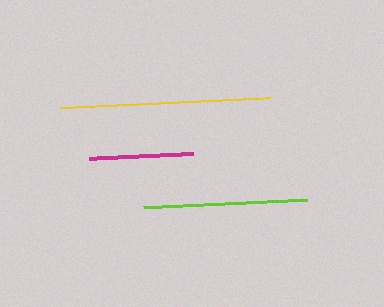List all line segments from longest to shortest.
From longest to shortest: yellow, lime, magenta.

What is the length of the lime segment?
The lime segment is approximately 164 pixels long.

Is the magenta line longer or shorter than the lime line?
The lime line is longer than the magenta line.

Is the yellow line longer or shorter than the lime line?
The yellow line is longer than the lime line.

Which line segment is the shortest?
The magenta line is the shortest at approximately 104 pixels.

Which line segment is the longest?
The yellow line is the longest at approximately 211 pixels.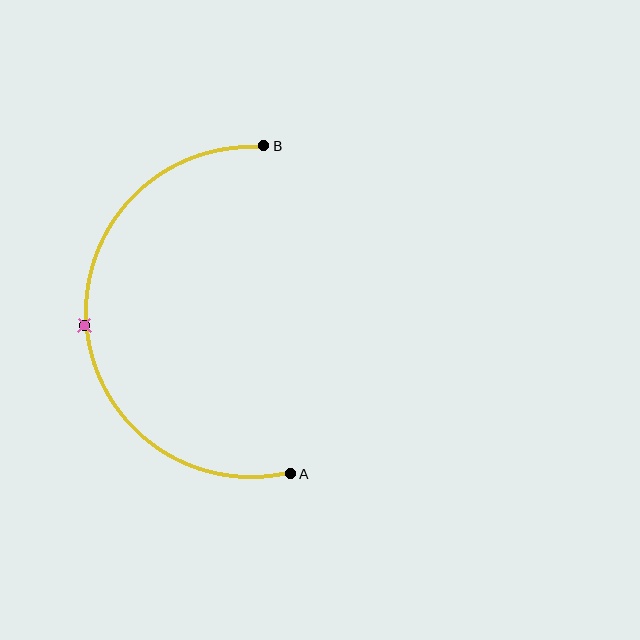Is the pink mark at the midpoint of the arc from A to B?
Yes. The pink mark lies on the arc at equal arc-length from both A and B — it is the arc midpoint.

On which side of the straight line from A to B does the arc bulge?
The arc bulges to the left of the straight line connecting A and B.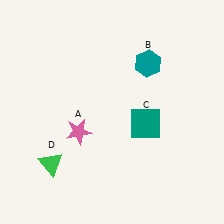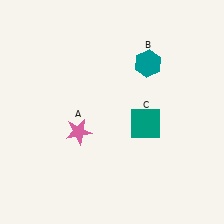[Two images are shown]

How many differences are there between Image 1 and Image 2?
There is 1 difference between the two images.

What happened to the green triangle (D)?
The green triangle (D) was removed in Image 2. It was in the bottom-left area of Image 1.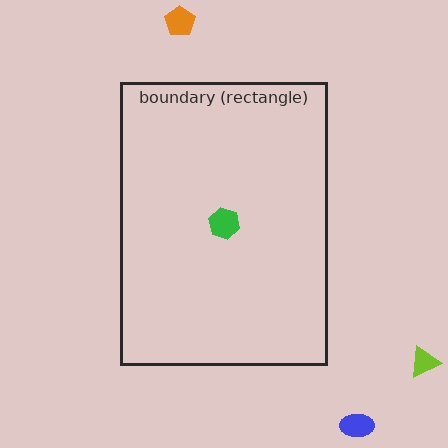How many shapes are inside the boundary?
1 inside, 3 outside.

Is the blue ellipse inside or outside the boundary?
Outside.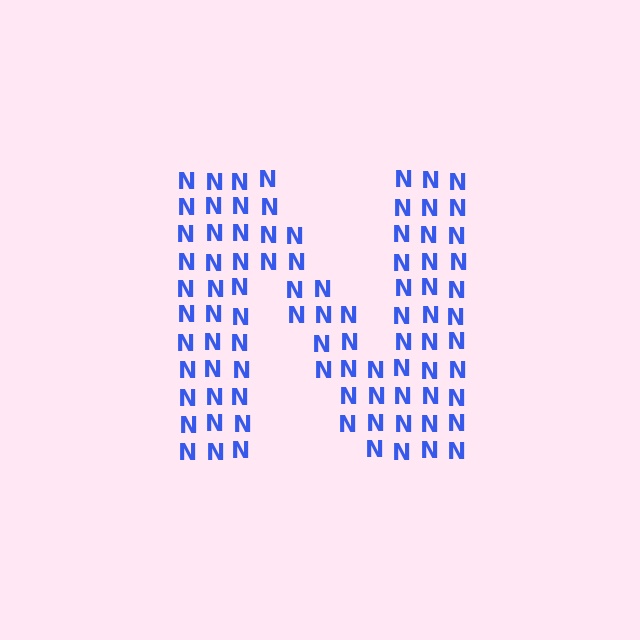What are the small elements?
The small elements are letter N's.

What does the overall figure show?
The overall figure shows the letter N.